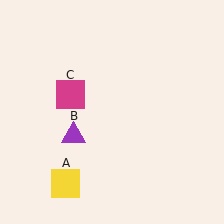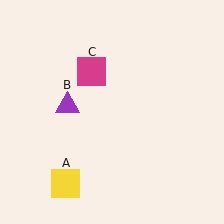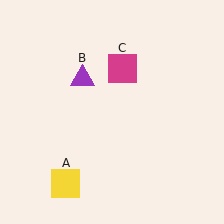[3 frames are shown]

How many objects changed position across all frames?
2 objects changed position: purple triangle (object B), magenta square (object C).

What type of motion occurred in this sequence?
The purple triangle (object B), magenta square (object C) rotated clockwise around the center of the scene.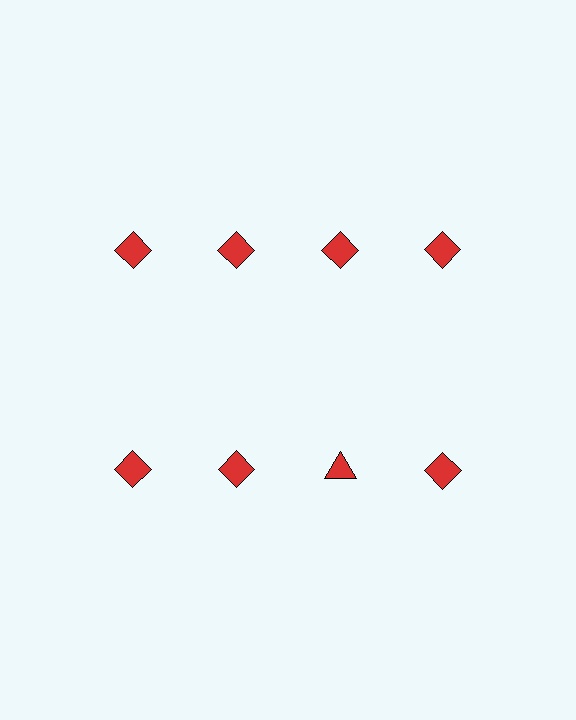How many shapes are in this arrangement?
There are 8 shapes arranged in a grid pattern.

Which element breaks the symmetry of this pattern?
The red triangle in the second row, center column breaks the symmetry. All other shapes are red diamonds.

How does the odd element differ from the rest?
It has a different shape: triangle instead of diamond.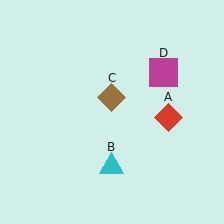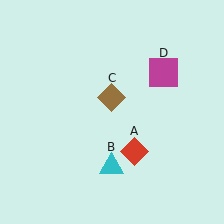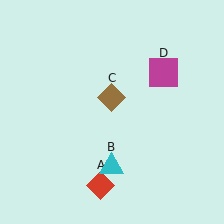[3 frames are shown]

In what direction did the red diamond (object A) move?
The red diamond (object A) moved down and to the left.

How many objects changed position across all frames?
1 object changed position: red diamond (object A).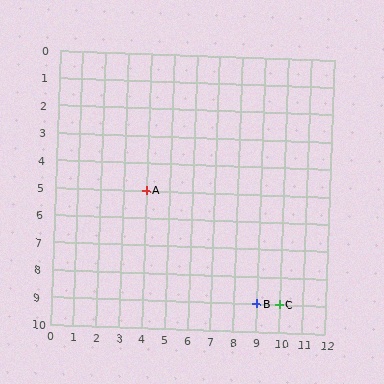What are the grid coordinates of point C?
Point C is at grid coordinates (10, 9).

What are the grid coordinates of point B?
Point B is at grid coordinates (9, 9).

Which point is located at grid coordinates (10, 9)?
Point C is at (10, 9).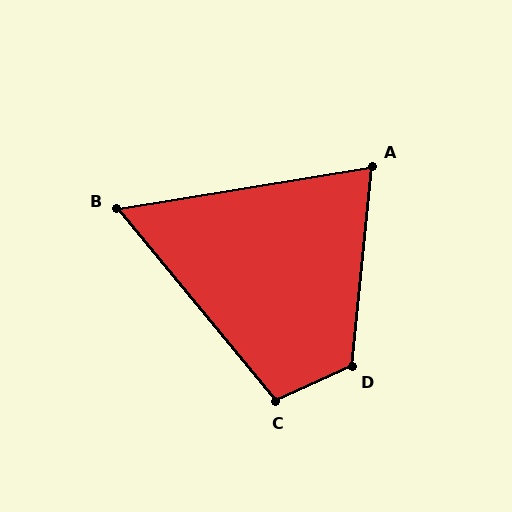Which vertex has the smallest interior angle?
B, at approximately 60 degrees.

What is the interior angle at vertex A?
Approximately 75 degrees (acute).